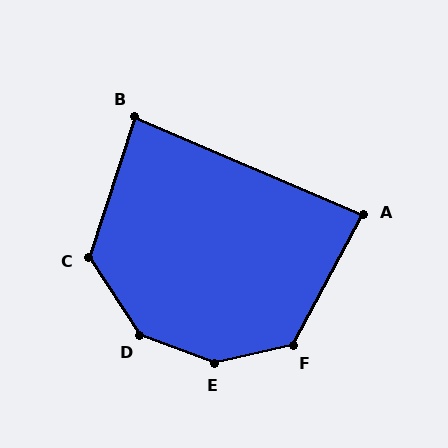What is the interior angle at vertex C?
Approximately 129 degrees (obtuse).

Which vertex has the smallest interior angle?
A, at approximately 85 degrees.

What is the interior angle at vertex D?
Approximately 144 degrees (obtuse).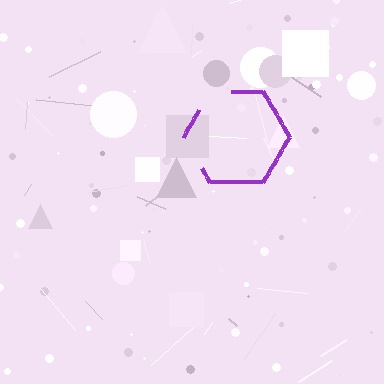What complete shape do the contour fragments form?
The contour fragments form a hexagon.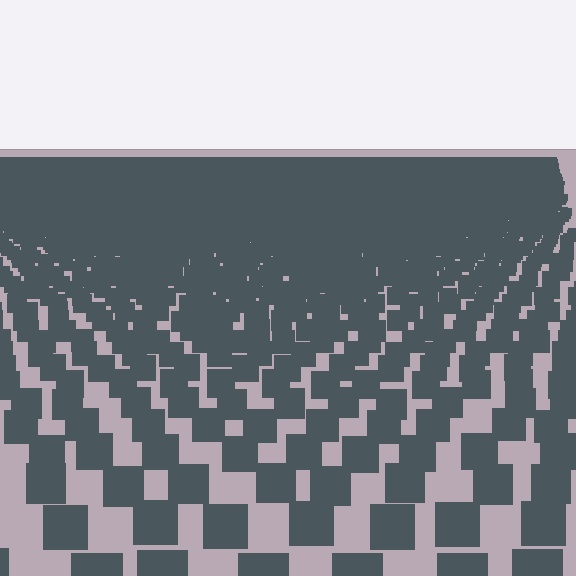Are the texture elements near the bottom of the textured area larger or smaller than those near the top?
Larger. Near the bottom, elements are closer to the viewer and appear at a bigger on-screen size.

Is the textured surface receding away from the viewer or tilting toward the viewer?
The surface is receding away from the viewer. Texture elements get smaller and denser toward the top.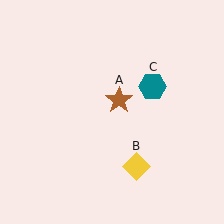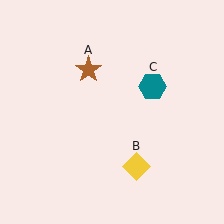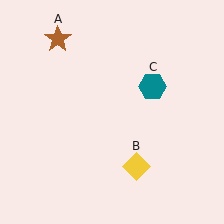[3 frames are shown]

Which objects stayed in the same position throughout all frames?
Yellow diamond (object B) and teal hexagon (object C) remained stationary.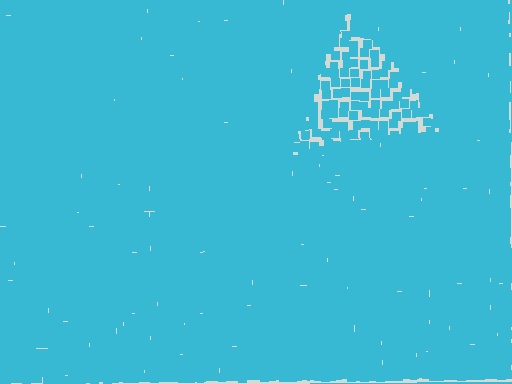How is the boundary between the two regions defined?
The boundary is defined by a change in element density (approximately 2.2x ratio). All elements are the same color, size, and shape.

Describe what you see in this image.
The image contains small cyan elements arranged at two different densities. A triangle-shaped region is visible where the elements are less densely packed than the surrounding area.